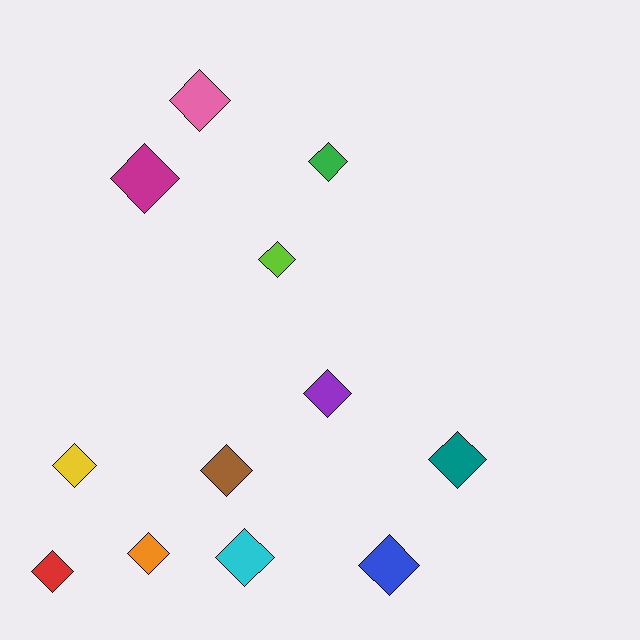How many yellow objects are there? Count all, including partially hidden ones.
There is 1 yellow object.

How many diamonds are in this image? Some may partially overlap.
There are 12 diamonds.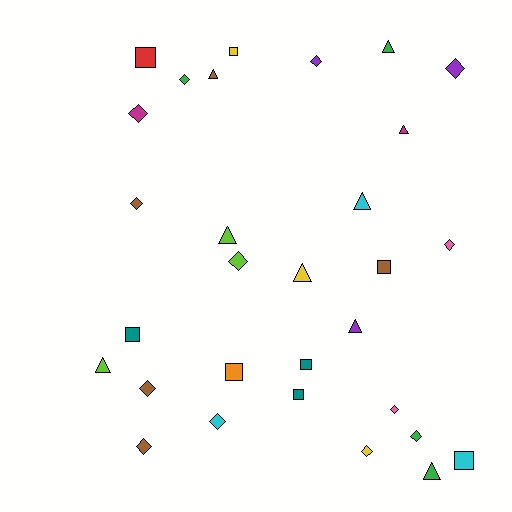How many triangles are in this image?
There are 9 triangles.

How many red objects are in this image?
There is 1 red object.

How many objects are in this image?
There are 30 objects.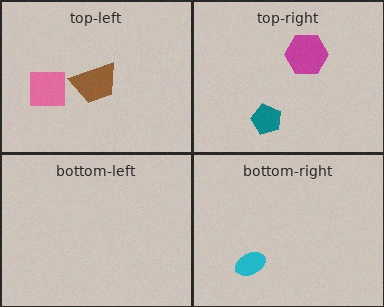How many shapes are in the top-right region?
2.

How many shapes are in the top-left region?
2.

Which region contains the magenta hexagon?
The top-right region.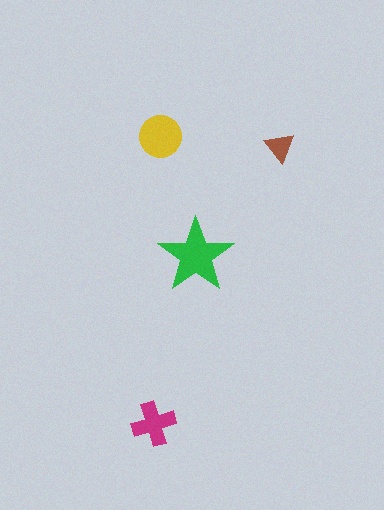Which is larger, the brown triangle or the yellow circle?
The yellow circle.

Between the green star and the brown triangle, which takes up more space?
The green star.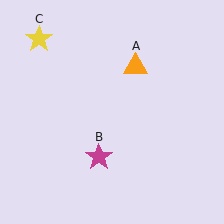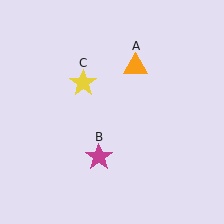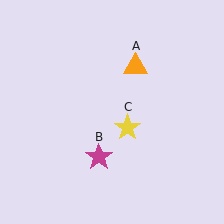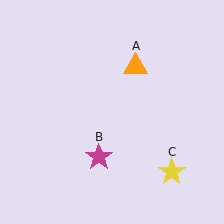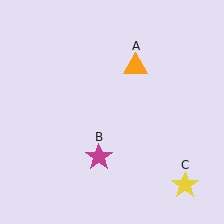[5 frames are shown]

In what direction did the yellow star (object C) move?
The yellow star (object C) moved down and to the right.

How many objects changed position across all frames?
1 object changed position: yellow star (object C).